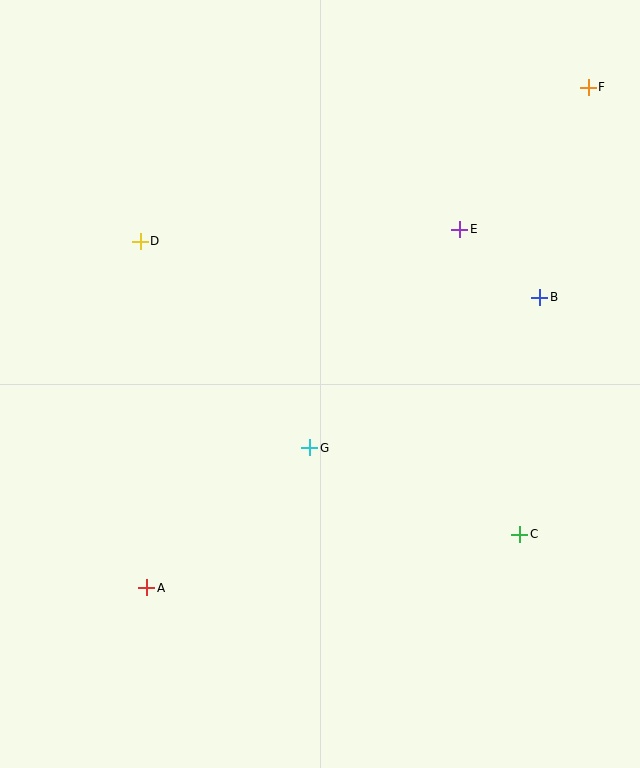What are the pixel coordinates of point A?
Point A is at (147, 588).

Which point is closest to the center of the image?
Point G at (310, 448) is closest to the center.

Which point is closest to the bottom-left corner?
Point A is closest to the bottom-left corner.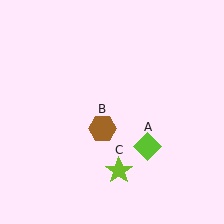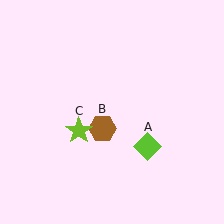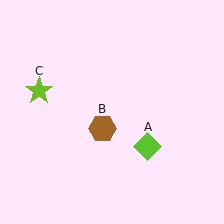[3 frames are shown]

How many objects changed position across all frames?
1 object changed position: lime star (object C).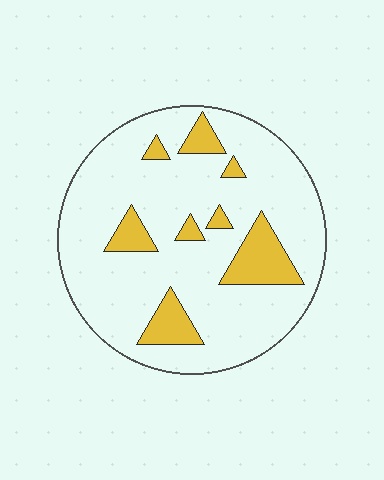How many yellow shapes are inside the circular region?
8.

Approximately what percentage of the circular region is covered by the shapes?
Approximately 15%.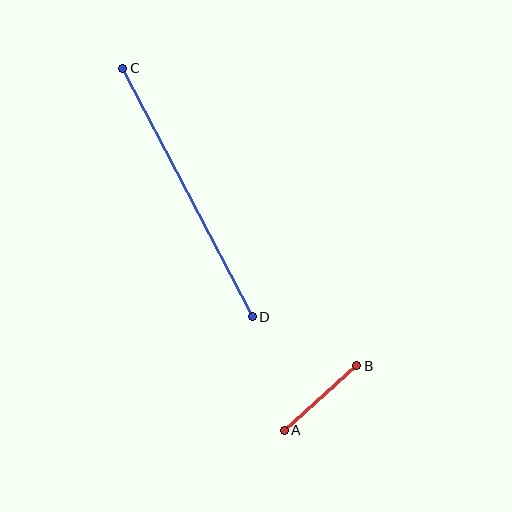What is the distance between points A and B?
The distance is approximately 97 pixels.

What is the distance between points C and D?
The distance is approximately 280 pixels.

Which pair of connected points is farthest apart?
Points C and D are farthest apart.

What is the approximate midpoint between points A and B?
The midpoint is at approximately (320, 398) pixels.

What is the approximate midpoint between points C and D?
The midpoint is at approximately (187, 192) pixels.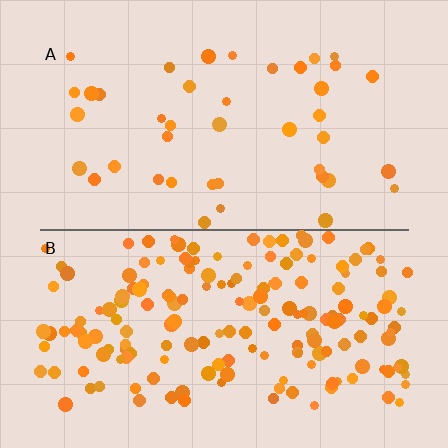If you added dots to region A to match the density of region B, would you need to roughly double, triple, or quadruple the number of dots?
Approximately quadruple.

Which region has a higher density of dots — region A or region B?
B (the bottom).